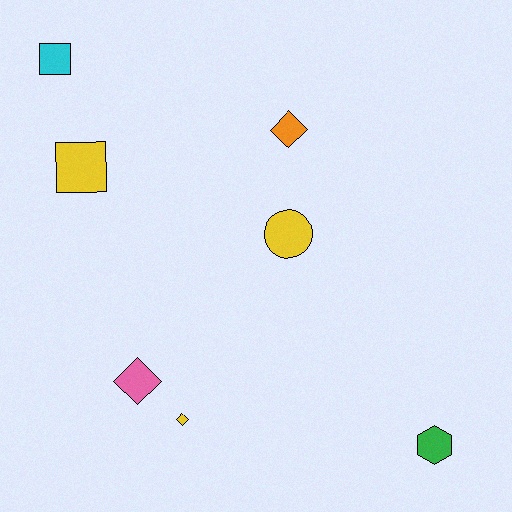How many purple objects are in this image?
There are no purple objects.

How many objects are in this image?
There are 7 objects.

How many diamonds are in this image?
There are 3 diamonds.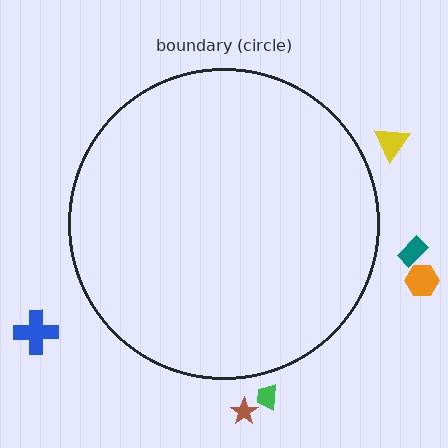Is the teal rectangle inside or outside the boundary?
Outside.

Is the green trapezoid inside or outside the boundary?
Outside.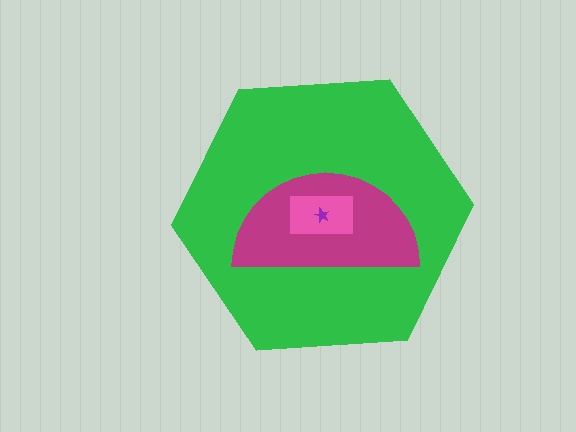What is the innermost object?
The purple star.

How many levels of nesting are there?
4.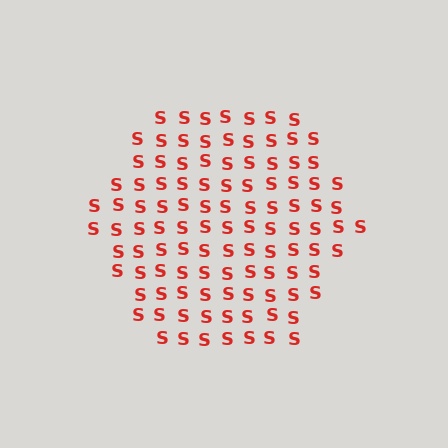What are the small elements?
The small elements are letter S's.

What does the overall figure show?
The overall figure shows a hexagon.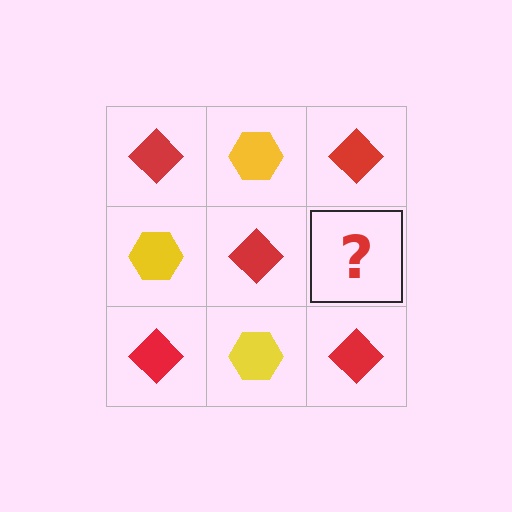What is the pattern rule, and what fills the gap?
The rule is that it alternates red diamond and yellow hexagon in a checkerboard pattern. The gap should be filled with a yellow hexagon.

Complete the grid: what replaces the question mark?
The question mark should be replaced with a yellow hexagon.